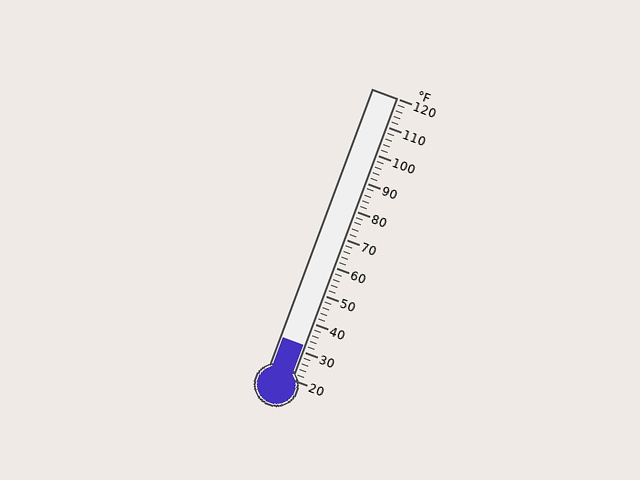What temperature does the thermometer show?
The thermometer shows approximately 32°F.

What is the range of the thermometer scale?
The thermometer scale ranges from 20°F to 120°F.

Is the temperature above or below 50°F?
The temperature is below 50°F.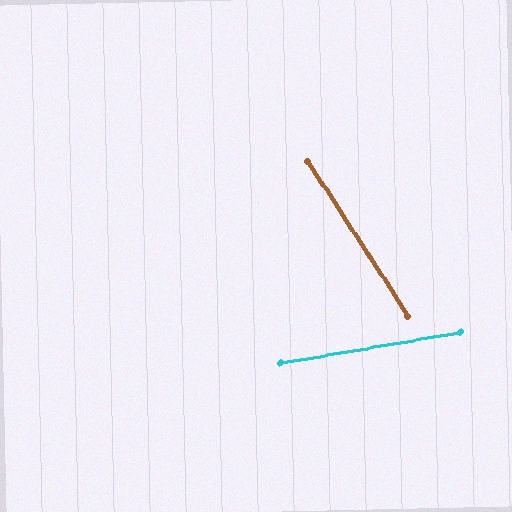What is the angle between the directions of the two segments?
Approximately 67 degrees.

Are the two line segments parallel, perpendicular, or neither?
Neither parallel nor perpendicular — they differ by about 67°.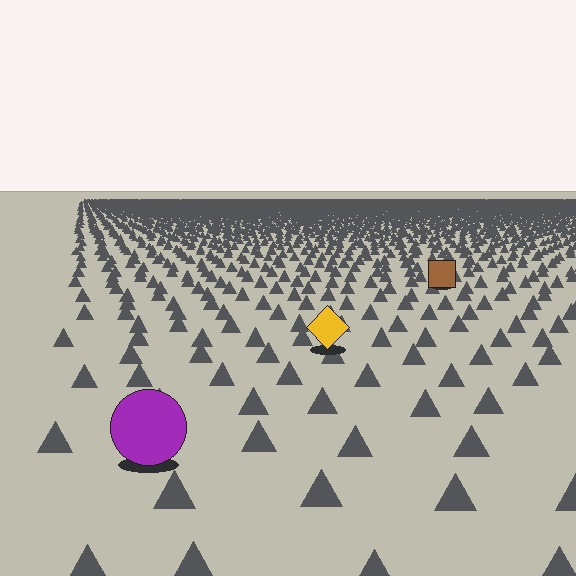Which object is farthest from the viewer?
The brown square is farthest from the viewer. It appears smaller and the ground texture around it is denser.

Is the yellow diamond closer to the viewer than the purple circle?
No. The purple circle is closer — you can tell from the texture gradient: the ground texture is coarser near it.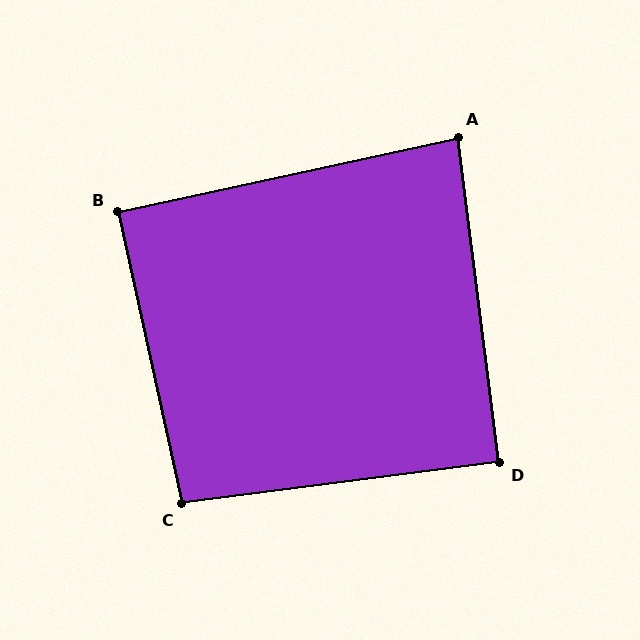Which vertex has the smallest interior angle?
A, at approximately 85 degrees.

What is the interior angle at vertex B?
Approximately 90 degrees (approximately right).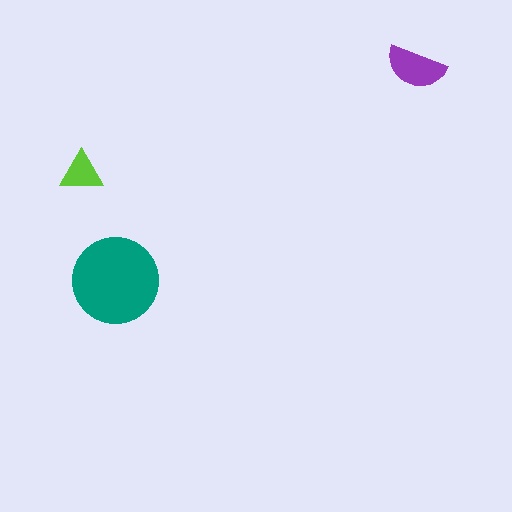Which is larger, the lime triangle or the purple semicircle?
The purple semicircle.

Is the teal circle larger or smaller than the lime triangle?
Larger.